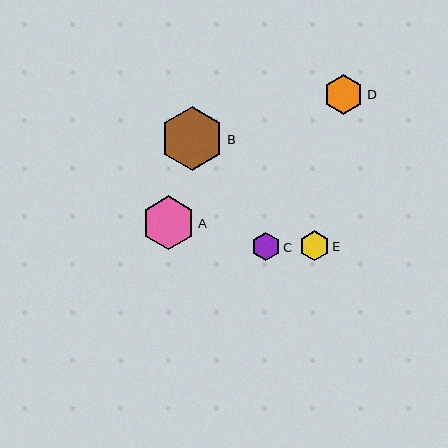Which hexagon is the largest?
Hexagon B is the largest with a size of approximately 63 pixels.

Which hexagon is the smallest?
Hexagon C is the smallest with a size of approximately 29 pixels.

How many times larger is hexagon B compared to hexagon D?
Hexagon B is approximately 1.6 times the size of hexagon D.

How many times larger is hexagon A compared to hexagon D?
Hexagon A is approximately 1.4 times the size of hexagon D.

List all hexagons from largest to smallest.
From largest to smallest: B, A, D, E, C.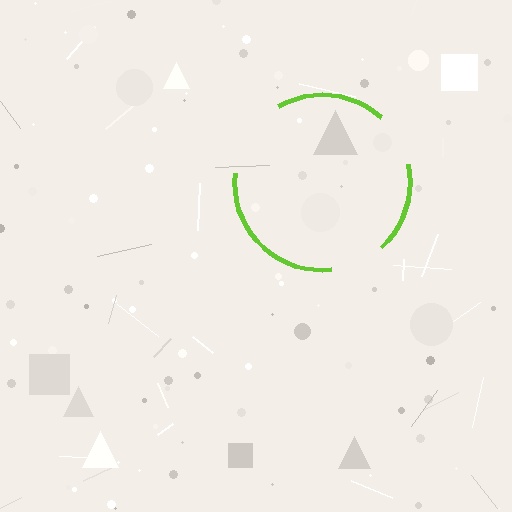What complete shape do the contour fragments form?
The contour fragments form a circle.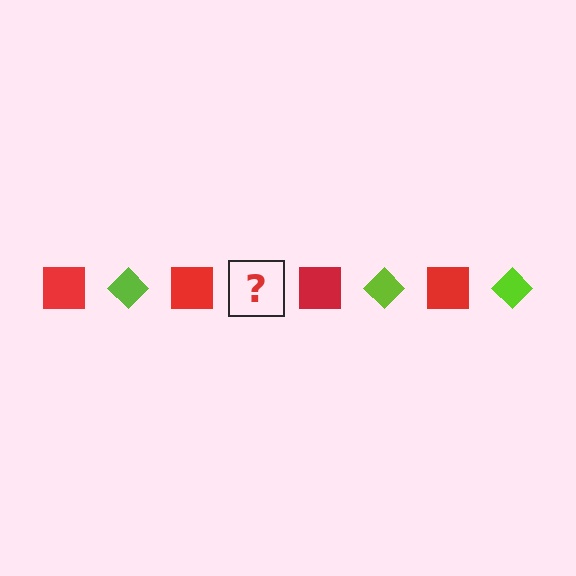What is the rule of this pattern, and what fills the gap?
The rule is that the pattern alternates between red square and lime diamond. The gap should be filled with a lime diamond.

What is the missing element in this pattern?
The missing element is a lime diamond.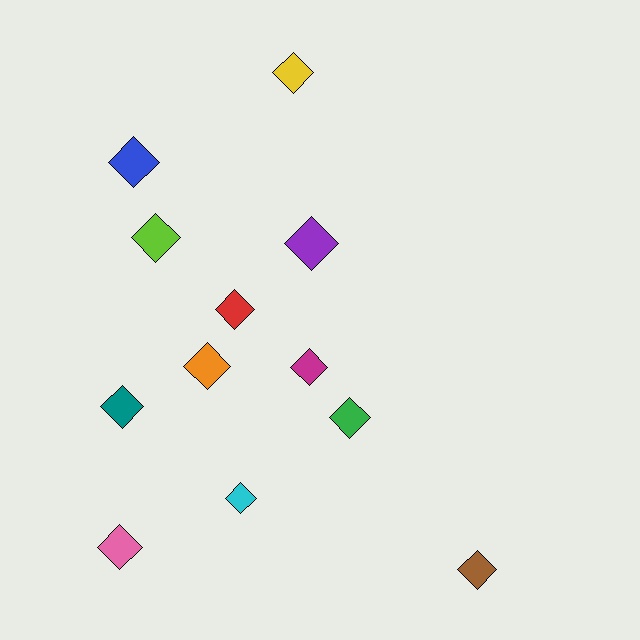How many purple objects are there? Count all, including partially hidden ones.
There is 1 purple object.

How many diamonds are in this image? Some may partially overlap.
There are 12 diamonds.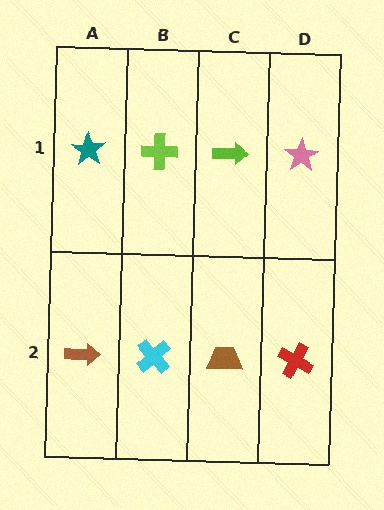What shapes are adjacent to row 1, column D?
A red cross (row 2, column D), a lime arrow (row 1, column C).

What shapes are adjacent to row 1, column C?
A brown trapezoid (row 2, column C), a lime cross (row 1, column B), a pink star (row 1, column D).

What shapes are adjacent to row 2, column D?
A pink star (row 1, column D), a brown trapezoid (row 2, column C).